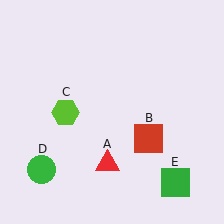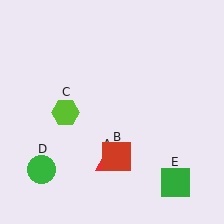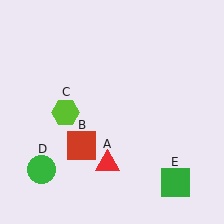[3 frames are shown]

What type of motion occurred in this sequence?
The red square (object B) rotated clockwise around the center of the scene.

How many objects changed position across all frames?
1 object changed position: red square (object B).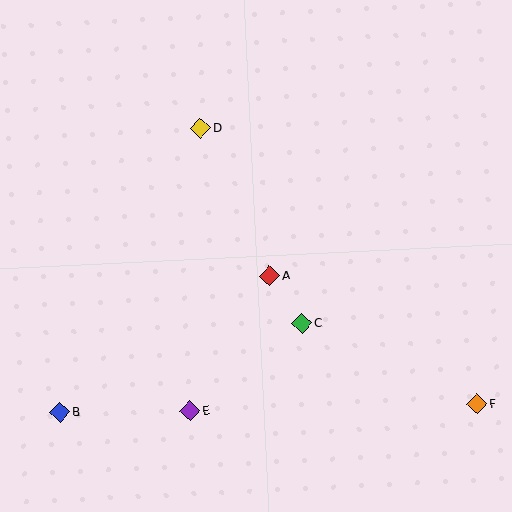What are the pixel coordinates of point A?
Point A is at (270, 276).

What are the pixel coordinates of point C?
Point C is at (302, 324).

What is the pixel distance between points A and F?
The distance between A and F is 244 pixels.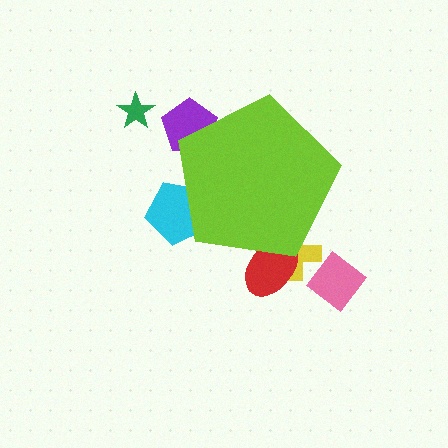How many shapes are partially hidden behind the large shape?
4 shapes are partially hidden.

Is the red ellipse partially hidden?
Yes, the red ellipse is partially hidden behind the lime pentagon.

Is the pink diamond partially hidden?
No, the pink diamond is fully visible.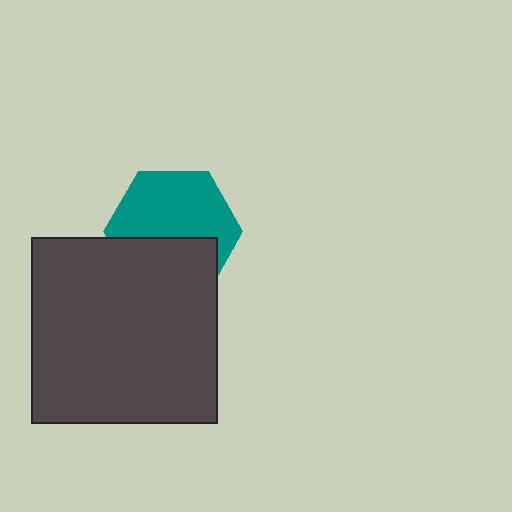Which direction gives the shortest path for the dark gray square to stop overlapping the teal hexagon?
Moving down gives the shortest separation.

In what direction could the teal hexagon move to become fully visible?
The teal hexagon could move up. That would shift it out from behind the dark gray square entirely.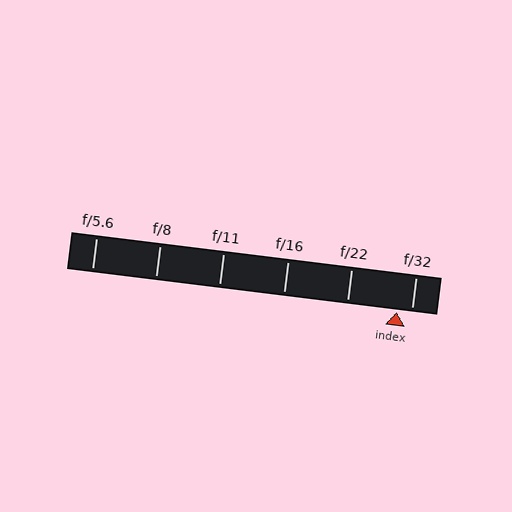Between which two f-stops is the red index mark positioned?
The index mark is between f/22 and f/32.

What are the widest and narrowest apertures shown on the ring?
The widest aperture shown is f/5.6 and the narrowest is f/32.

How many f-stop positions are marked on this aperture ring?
There are 6 f-stop positions marked.